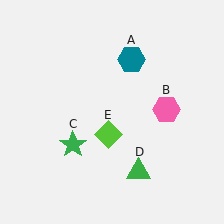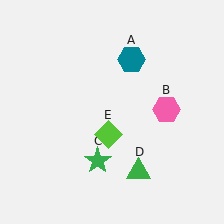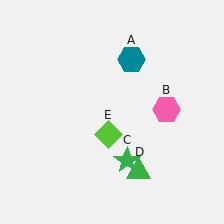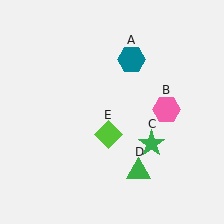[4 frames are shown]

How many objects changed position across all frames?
1 object changed position: green star (object C).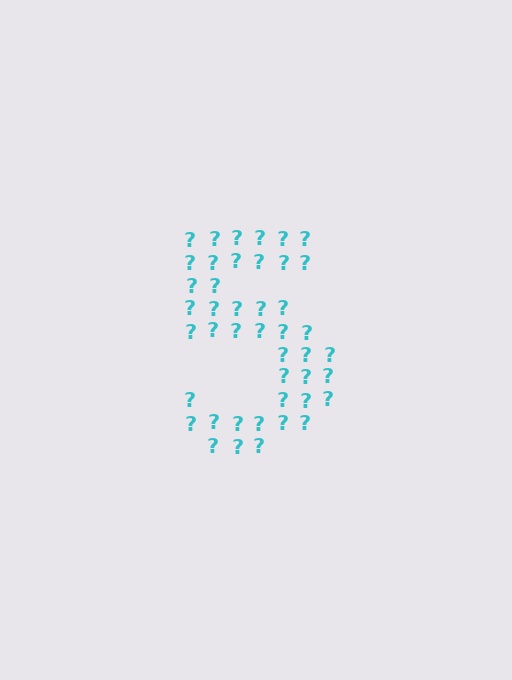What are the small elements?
The small elements are question marks.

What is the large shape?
The large shape is the digit 5.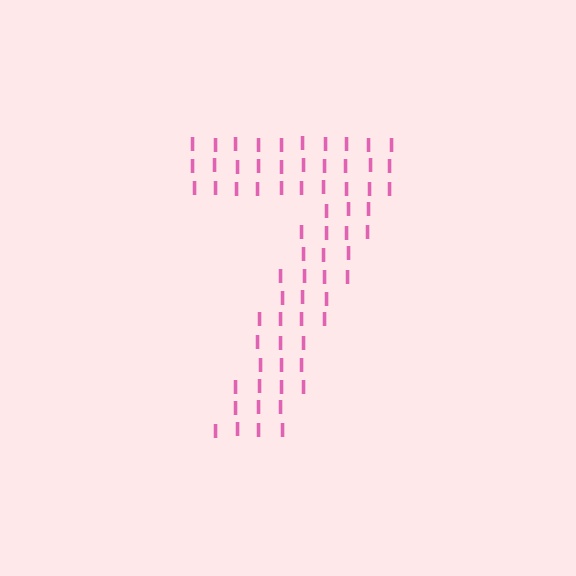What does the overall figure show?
The overall figure shows the digit 7.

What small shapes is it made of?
It is made of small letter I's.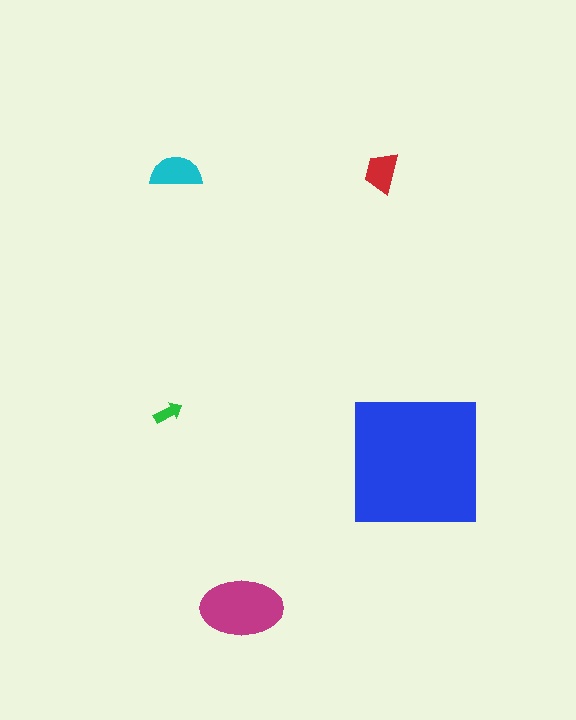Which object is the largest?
The blue square.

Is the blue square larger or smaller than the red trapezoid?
Larger.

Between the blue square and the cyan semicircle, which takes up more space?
The blue square.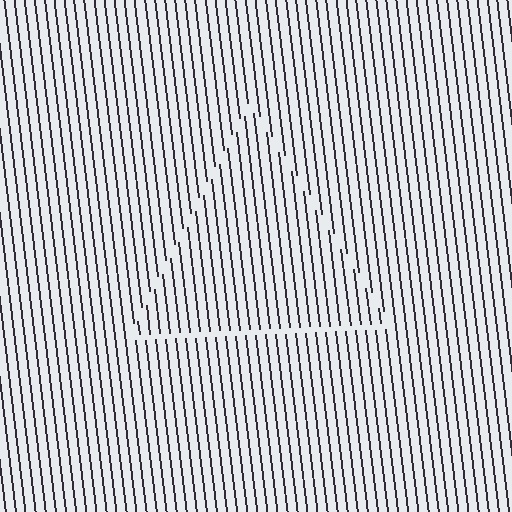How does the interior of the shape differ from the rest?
The interior of the shape contains the same grating, shifted by half a period — the contour is defined by the phase discontinuity where line-ends from the inner and outer gratings abut.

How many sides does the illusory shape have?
3 sides — the line-ends trace a triangle.